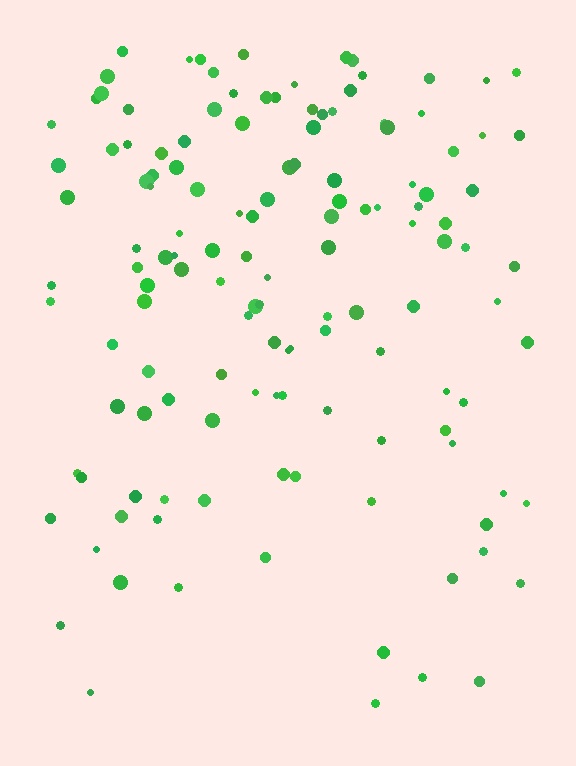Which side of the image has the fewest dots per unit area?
The bottom.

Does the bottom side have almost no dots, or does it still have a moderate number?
Still a moderate number, just noticeably fewer than the top.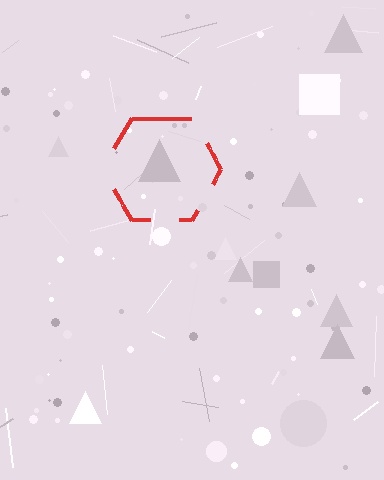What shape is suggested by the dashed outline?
The dashed outline suggests a hexagon.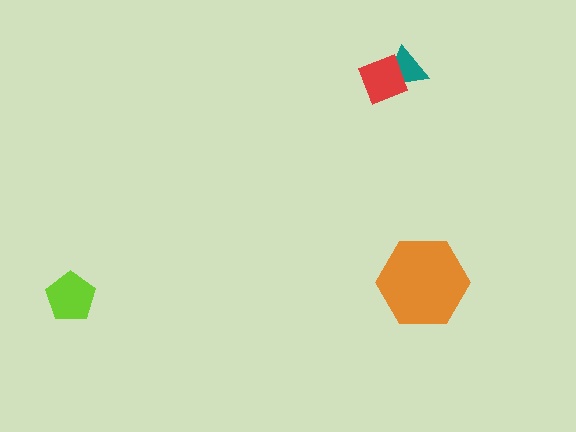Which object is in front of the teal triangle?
The red diamond is in front of the teal triangle.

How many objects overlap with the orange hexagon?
0 objects overlap with the orange hexagon.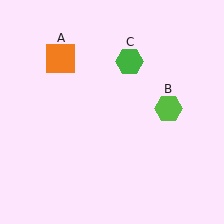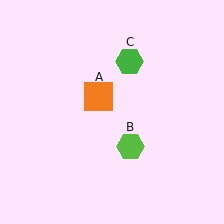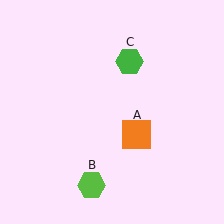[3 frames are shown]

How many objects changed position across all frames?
2 objects changed position: orange square (object A), lime hexagon (object B).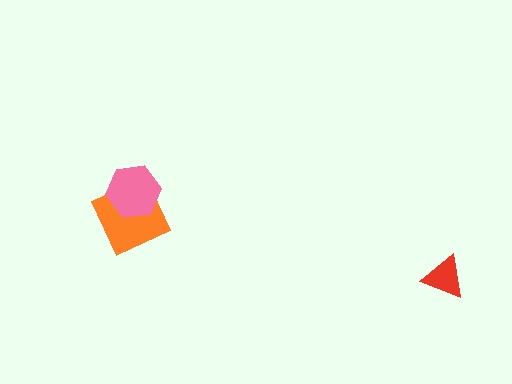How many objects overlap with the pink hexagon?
1 object overlaps with the pink hexagon.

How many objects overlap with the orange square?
1 object overlaps with the orange square.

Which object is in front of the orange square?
The pink hexagon is in front of the orange square.